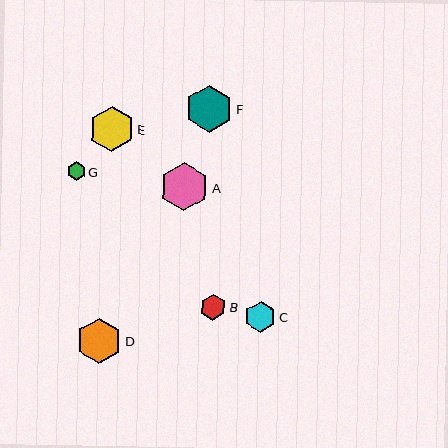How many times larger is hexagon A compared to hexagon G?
Hexagon A is approximately 2.6 times the size of hexagon G.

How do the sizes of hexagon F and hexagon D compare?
Hexagon F and hexagon D are approximately the same size.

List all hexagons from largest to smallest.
From largest to smallest: A, F, D, E, C, B, G.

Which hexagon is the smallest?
Hexagon G is the smallest with a size of approximately 18 pixels.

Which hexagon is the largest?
Hexagon A is the largest with a size of approximately 48 pixels.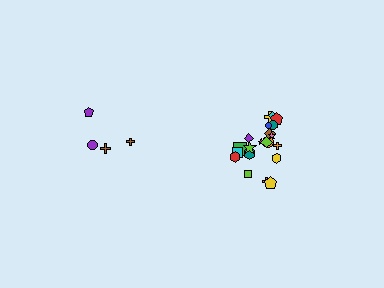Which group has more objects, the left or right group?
The right group.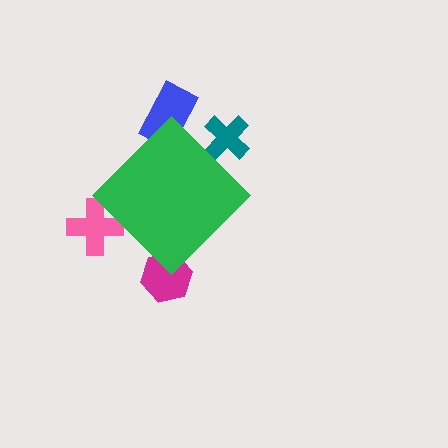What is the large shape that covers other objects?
A green diamond.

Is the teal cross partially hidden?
Yes, the teal cross is partially hidden behind the green diamond.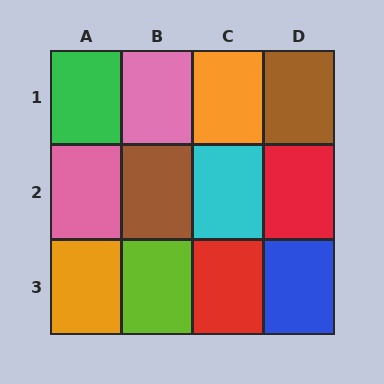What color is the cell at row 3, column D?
Blue.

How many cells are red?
2 cells are red.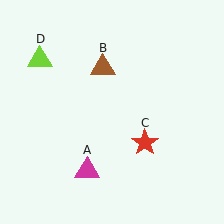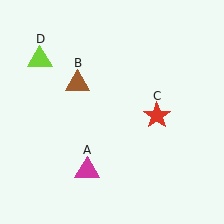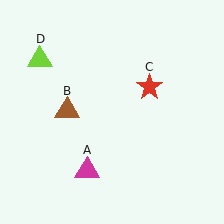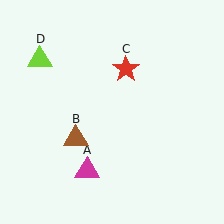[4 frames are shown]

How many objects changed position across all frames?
2 objects changed position: brown triangle (object B), red star (object C).